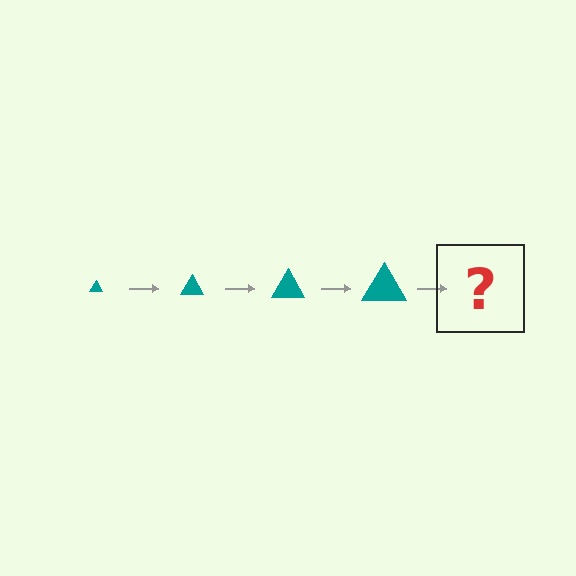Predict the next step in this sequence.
The next step is a teal triangle, larger than the previous one.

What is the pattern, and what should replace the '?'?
The pattern is that the triangle gets progressively larger each step. The '?' should be a teal triangle, larger than the previous one.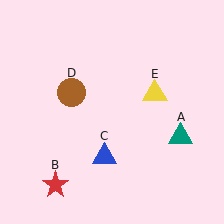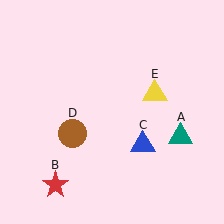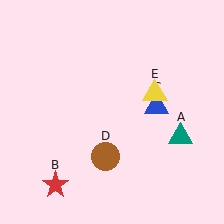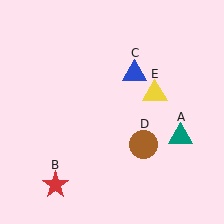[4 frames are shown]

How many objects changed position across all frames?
2 objects changed position: blue triangle (object C), brown circle (object D).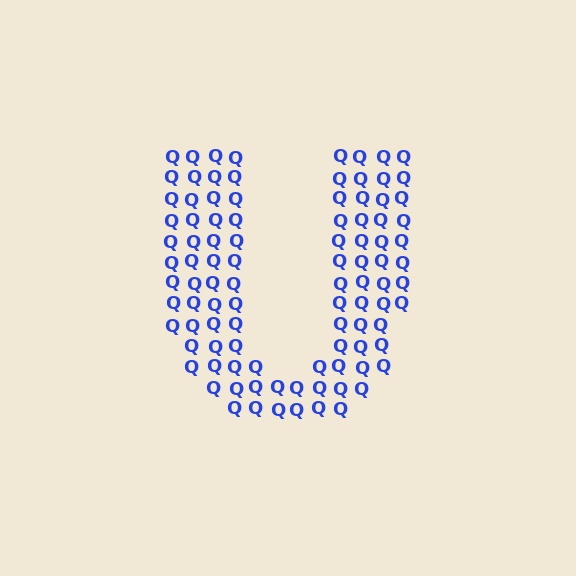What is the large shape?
The large shape is the letter U.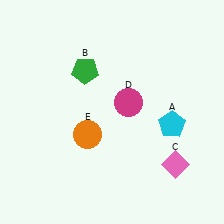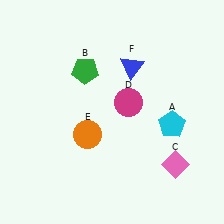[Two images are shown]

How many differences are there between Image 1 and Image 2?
There is 1 difference between the two images.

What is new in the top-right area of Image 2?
A blue triangle (F) was added in the top-right area of Image 2.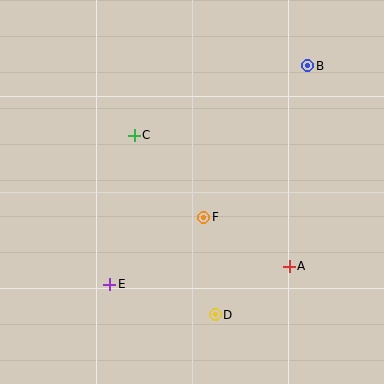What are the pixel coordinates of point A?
Point A is at (289, 266).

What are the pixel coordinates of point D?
Point D is at (215, 315).